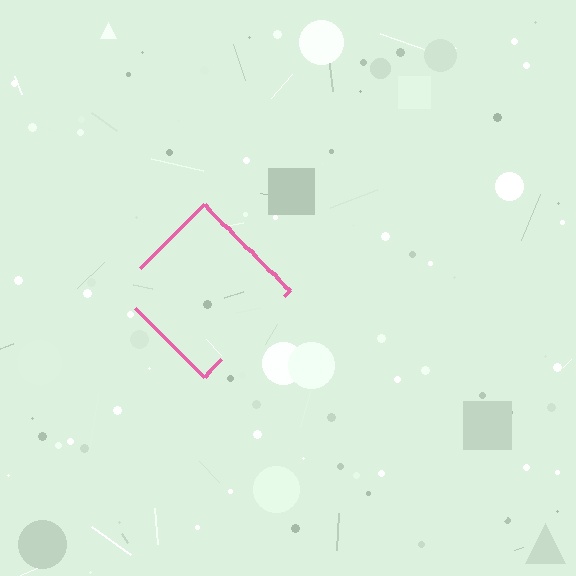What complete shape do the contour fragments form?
The contour fragments form a diamond.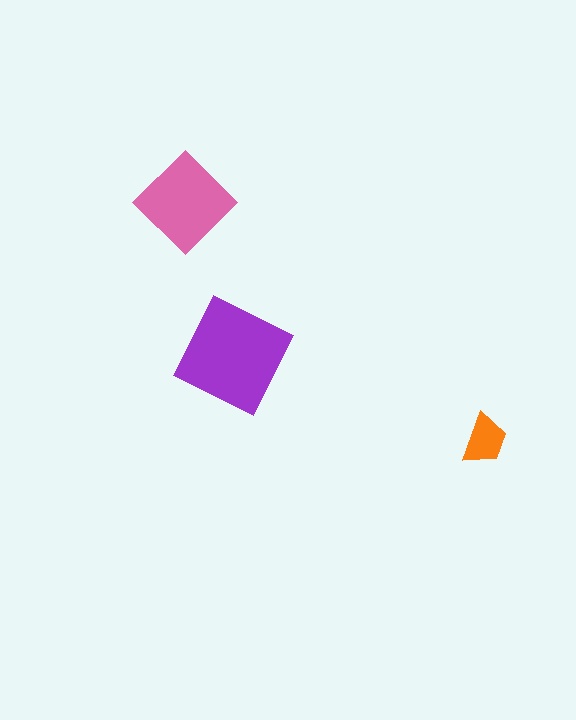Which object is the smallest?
The orange trapezoid.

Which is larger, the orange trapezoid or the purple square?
The purple square.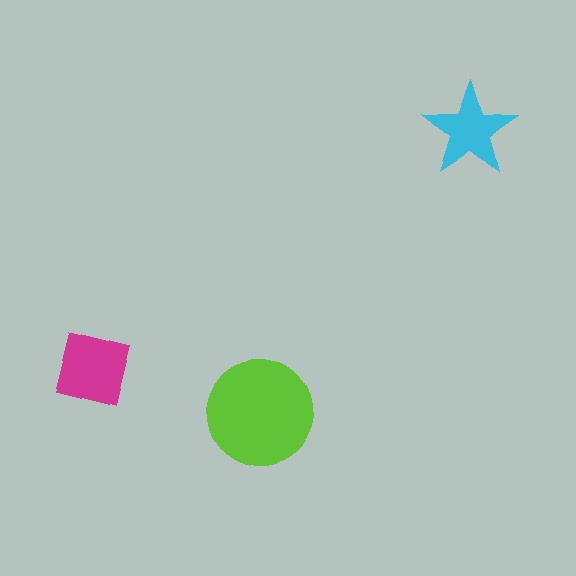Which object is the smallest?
The cyan star.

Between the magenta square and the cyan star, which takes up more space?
The magenta square.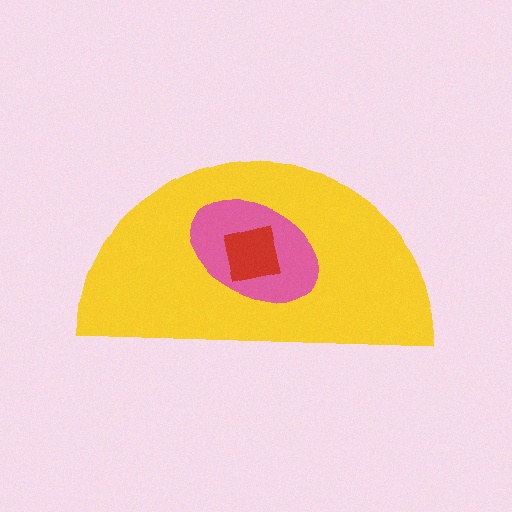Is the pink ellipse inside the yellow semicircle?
Yes.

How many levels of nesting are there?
3.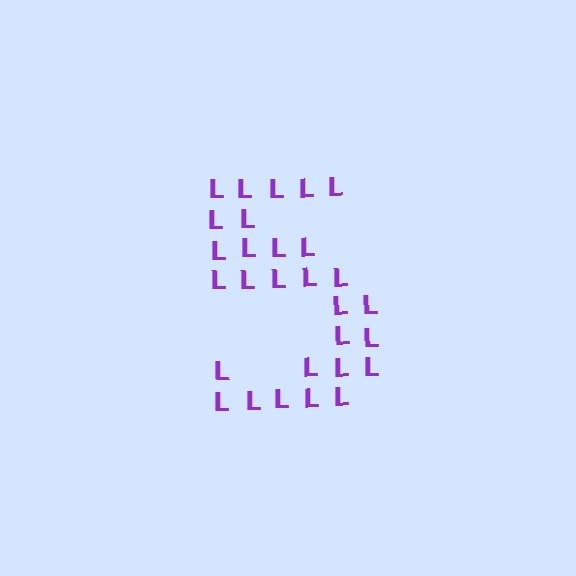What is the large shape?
The large shape is the digit 5.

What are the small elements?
The small elements are letter L's.